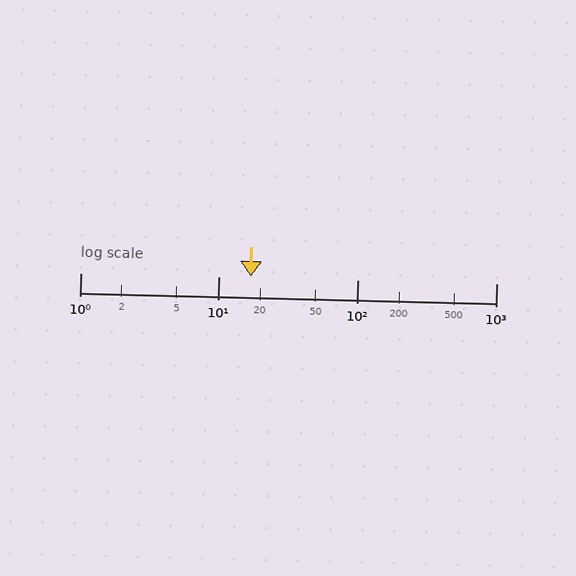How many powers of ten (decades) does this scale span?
The scale spans 3 decades, from 1 to 1000.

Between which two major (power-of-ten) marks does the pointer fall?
The pointer is between 10 and 100.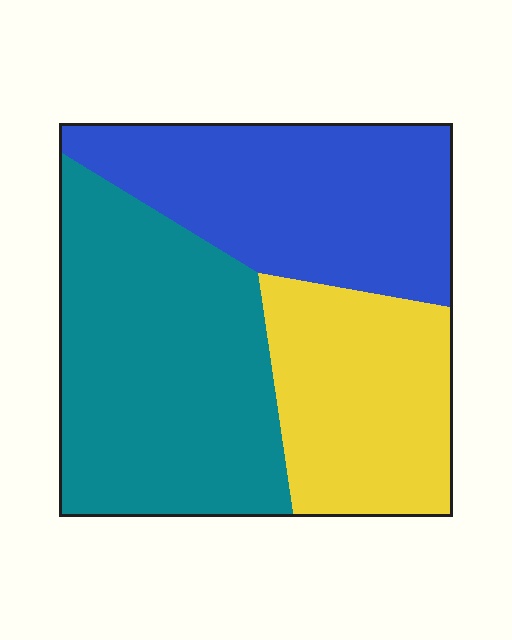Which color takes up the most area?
Teal, at roughly 40%.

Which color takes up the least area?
Yellow, at roughly 25%.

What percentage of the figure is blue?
Blue takes up between a sixth and a third of the figure.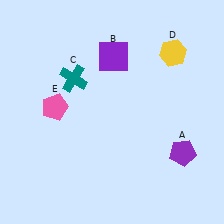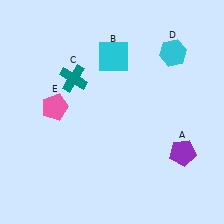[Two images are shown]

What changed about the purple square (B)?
In Image 1, B is purple. In Image 2, it changed to cyan.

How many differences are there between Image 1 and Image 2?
There are 2 differences between the two images.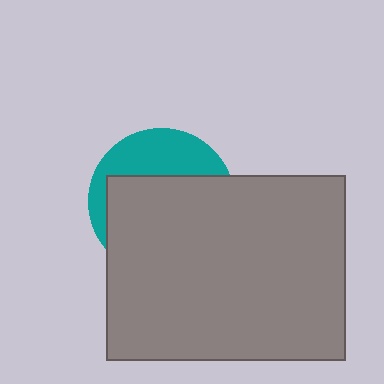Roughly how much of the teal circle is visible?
A small part of it is visible (roughly 34%).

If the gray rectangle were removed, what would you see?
You would see the complete teal circle.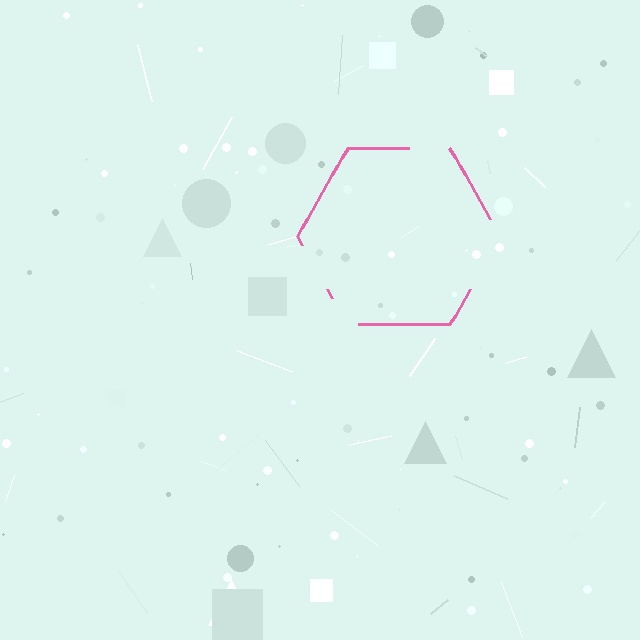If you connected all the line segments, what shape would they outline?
They would outline a hexagon.